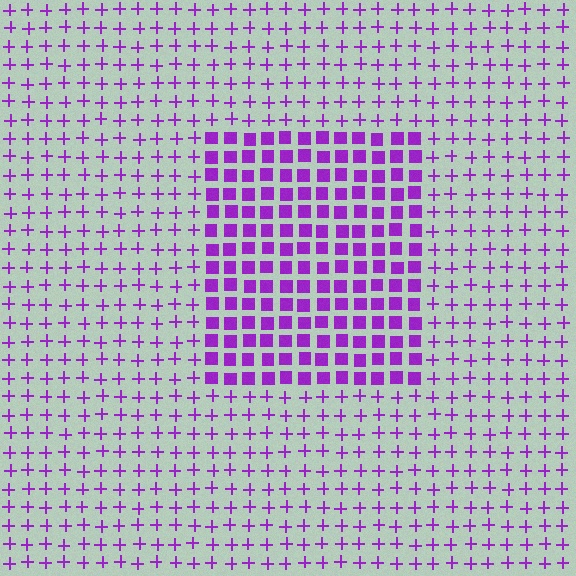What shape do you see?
I see a rectangle.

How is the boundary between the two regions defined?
The boundary is defined by a change in element shape: squares inside vs. plus signs outside. All elements share the same color and spacing.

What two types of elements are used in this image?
The image uses squares inside the rectangle region and plus signs outside it.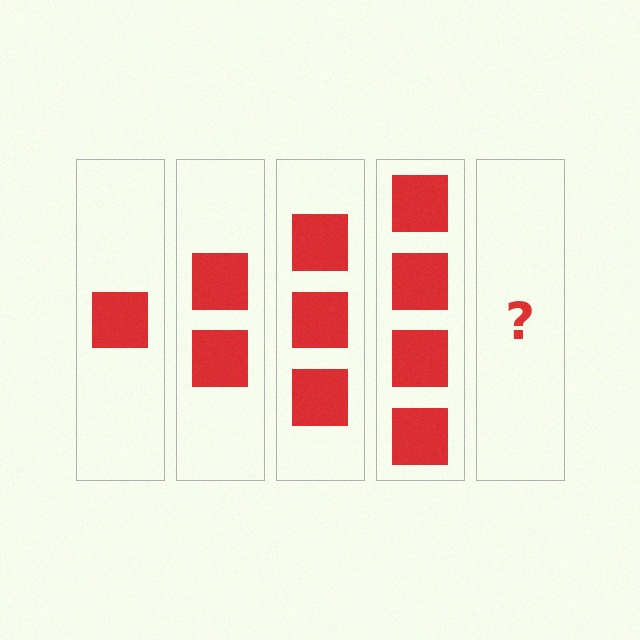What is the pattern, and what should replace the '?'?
The pattern is that each step adds one more square. The '?' should be 5 squares.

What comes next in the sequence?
The next element should be 5 squares.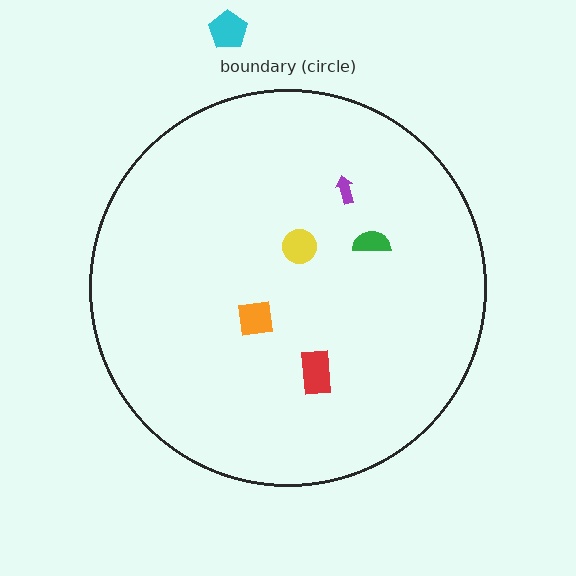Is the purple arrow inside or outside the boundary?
Inside.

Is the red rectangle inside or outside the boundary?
Inside.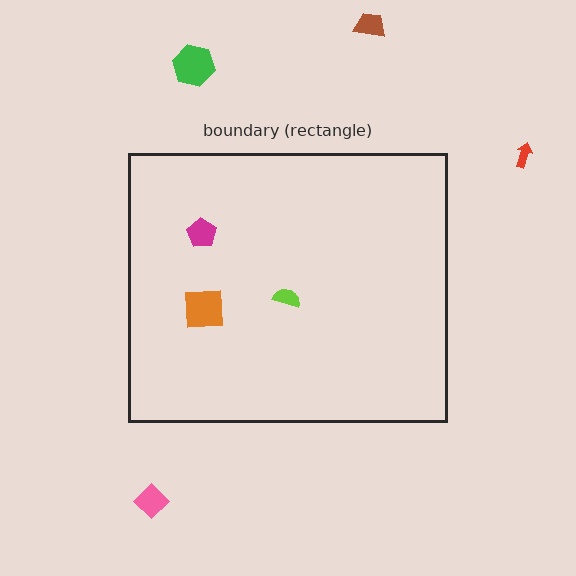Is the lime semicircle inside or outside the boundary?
Inside.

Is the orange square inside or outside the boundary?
Inside.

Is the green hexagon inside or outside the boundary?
Outside.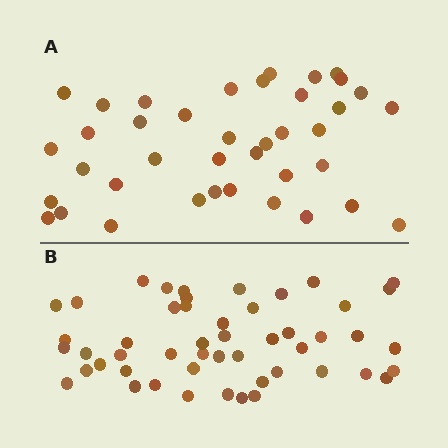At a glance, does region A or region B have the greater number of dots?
Region B (the bottom region) has more dots.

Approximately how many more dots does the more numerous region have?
Region B has roughly 12 or so more dots than region A.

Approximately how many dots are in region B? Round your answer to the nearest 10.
About 50 dots.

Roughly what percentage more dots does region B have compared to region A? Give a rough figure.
About 30% more.